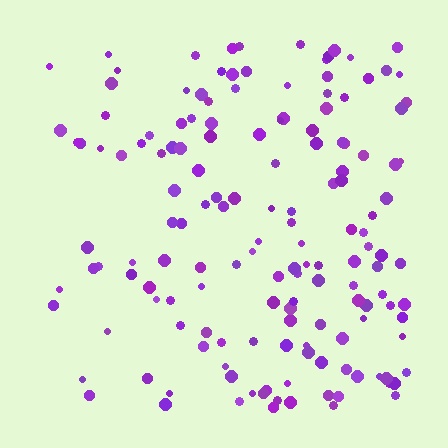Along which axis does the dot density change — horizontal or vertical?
Horizontal.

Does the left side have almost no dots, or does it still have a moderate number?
Still a moderate number, just noticeably fewer than the right.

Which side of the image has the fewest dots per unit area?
The left.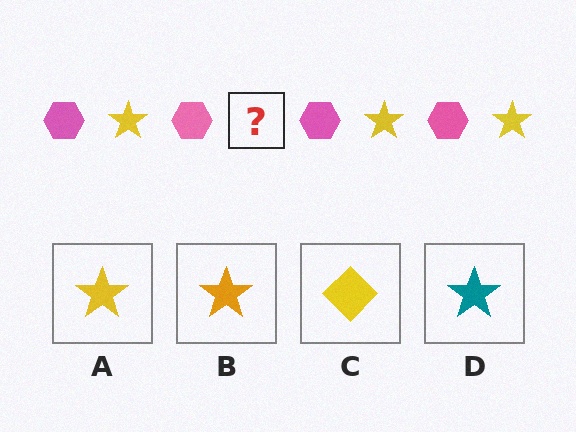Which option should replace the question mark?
Option A.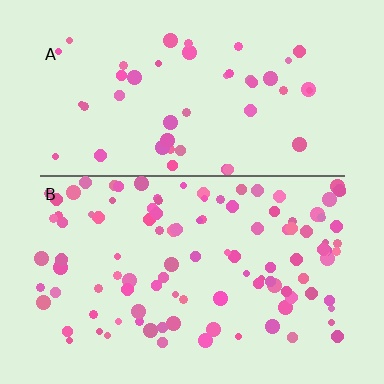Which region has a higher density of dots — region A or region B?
B (the bottom).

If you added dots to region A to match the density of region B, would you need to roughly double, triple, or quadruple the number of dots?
Approximately double.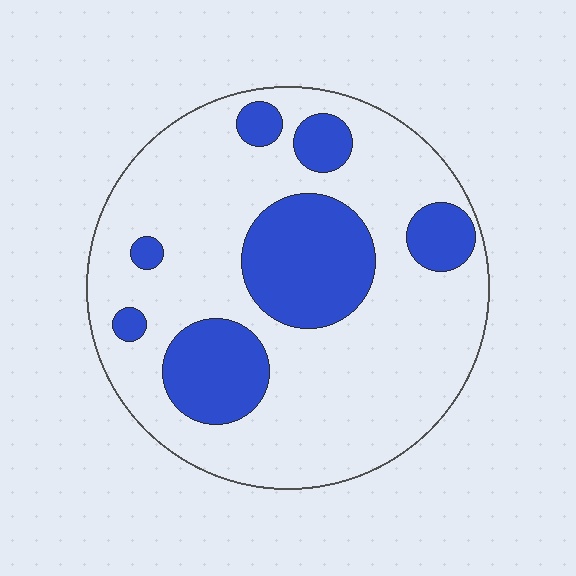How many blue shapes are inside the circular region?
7.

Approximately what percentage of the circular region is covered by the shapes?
Approximately 25%.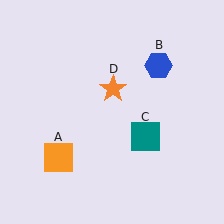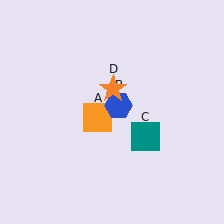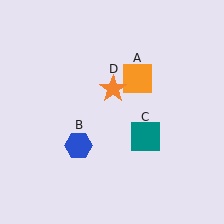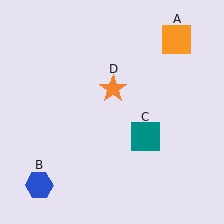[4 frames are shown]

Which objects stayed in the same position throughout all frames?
Teal square (object C) and orange star (object D) remained stationary.